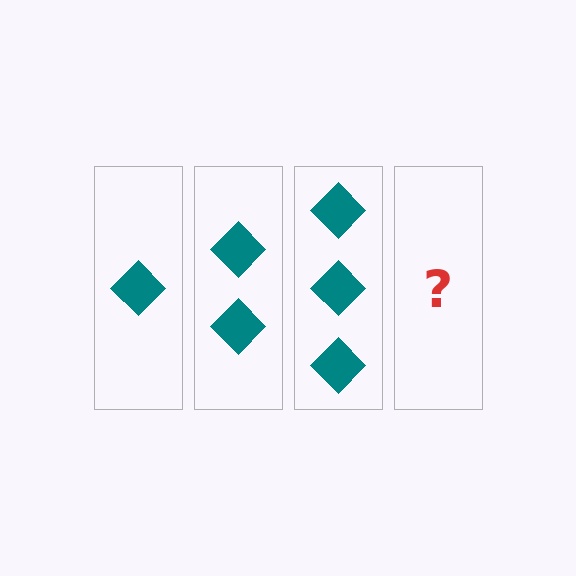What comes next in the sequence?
The next element should be 4 diamonds.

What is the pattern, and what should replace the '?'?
The pattern is that each step adds one more diamond. The '?' should be 4 diamonds.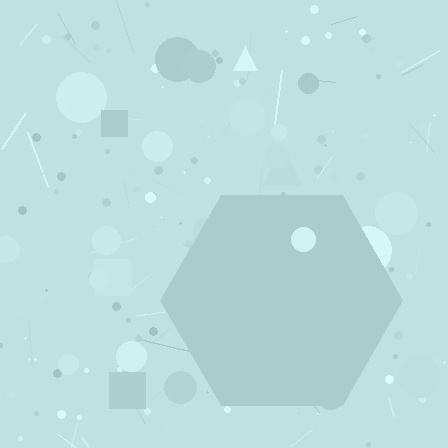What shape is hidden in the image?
A hexagon is hidden in the image.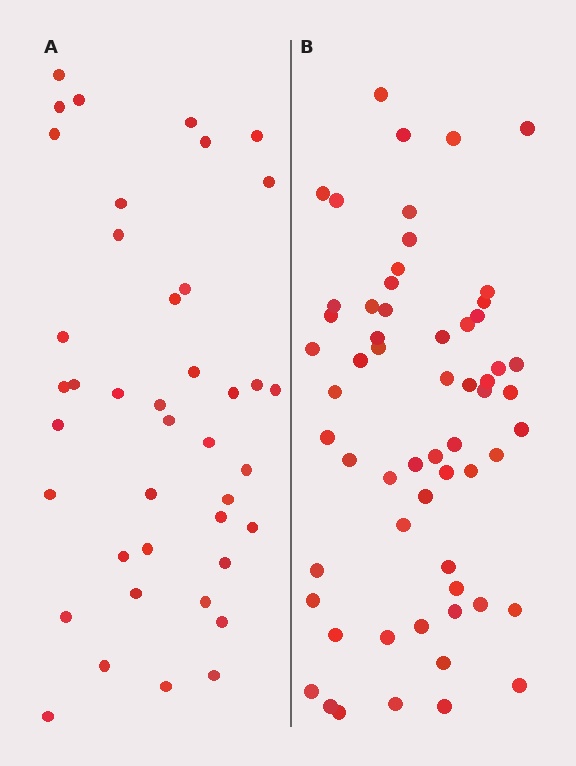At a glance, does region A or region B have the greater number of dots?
Region B (the right region) has more dots.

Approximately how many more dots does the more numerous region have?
Region B has approximately 20 more dots than region A.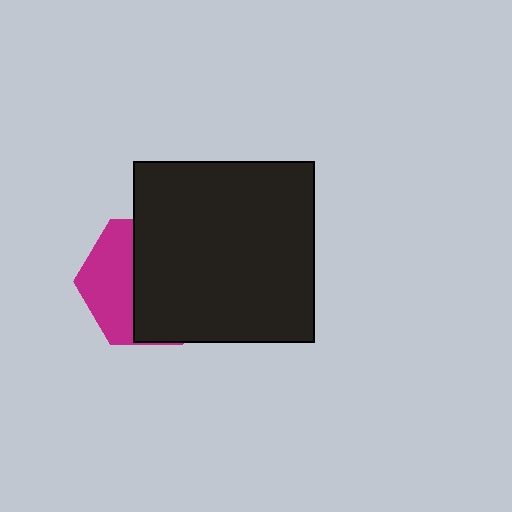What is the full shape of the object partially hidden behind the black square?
The partially hidden object is a magenta hexagon.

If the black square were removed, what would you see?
You would see the complete magenta hexagon.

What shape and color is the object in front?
The object in front is a black square.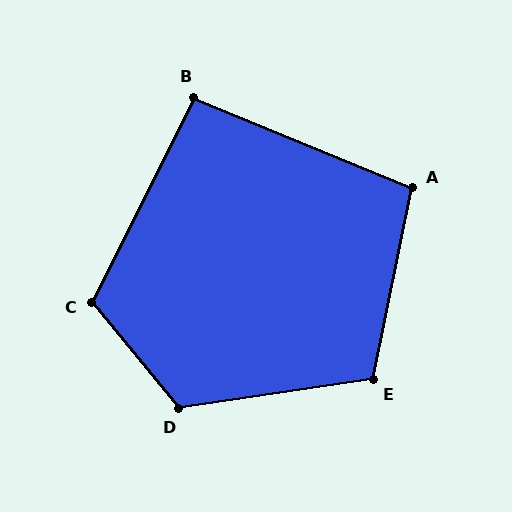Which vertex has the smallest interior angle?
B, at approximately 94 degrees.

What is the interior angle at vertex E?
Approximately 110 degrees (obtuse).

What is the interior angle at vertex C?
Approximately 114 degrees (obtuse).